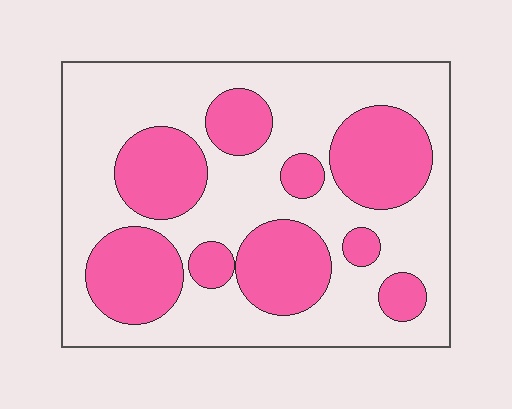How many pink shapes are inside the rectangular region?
9.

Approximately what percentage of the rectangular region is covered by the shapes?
Approximately 35%.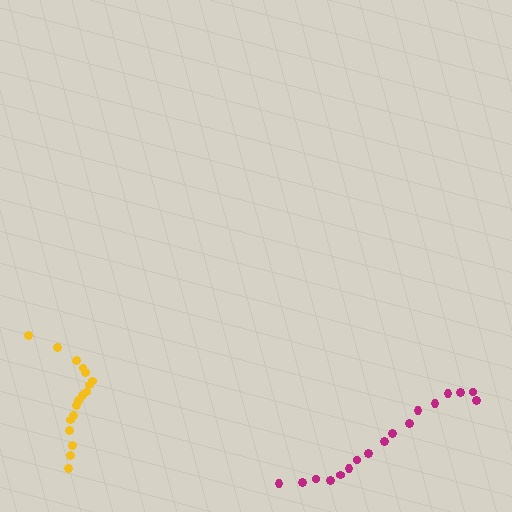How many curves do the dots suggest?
There are 2 distinct paths.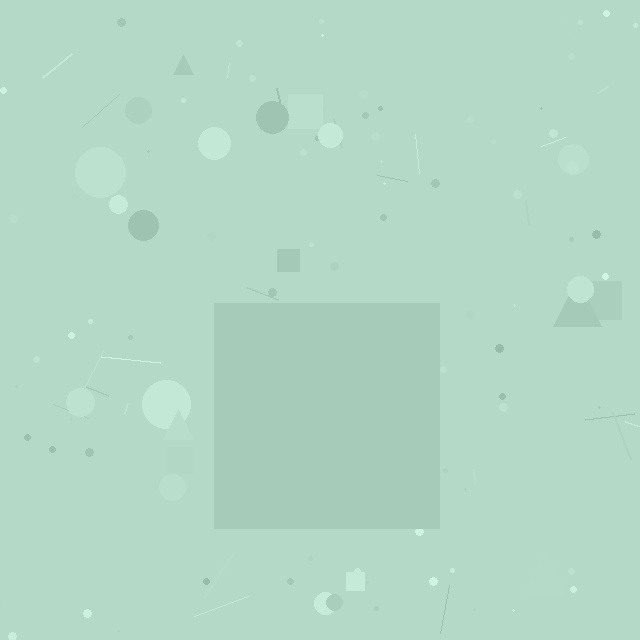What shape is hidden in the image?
A square is hidden in the image.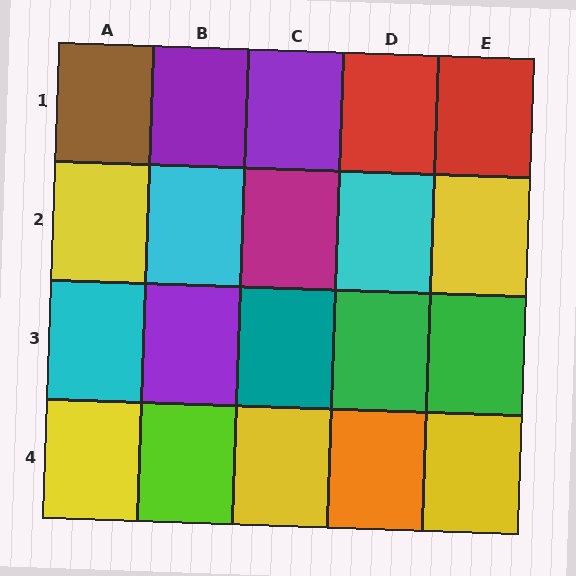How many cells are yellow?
5 cells are yellow.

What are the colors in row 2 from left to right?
Yellow, cyan, magenta, cyan, yellow.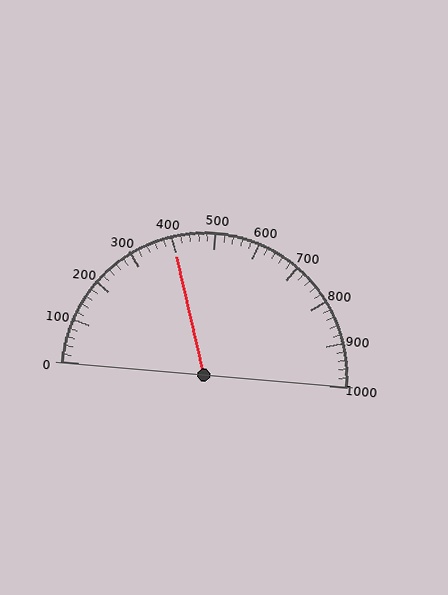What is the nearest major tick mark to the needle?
The nearest major tick mark is 400.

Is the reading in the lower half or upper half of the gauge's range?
The reading is in the lower half of the range (0 to 1000).